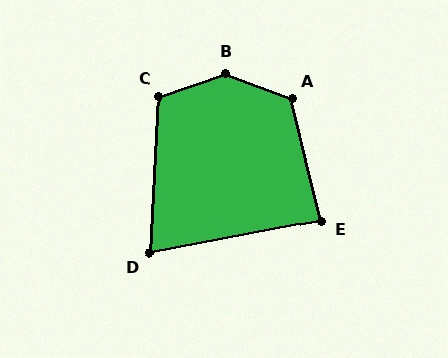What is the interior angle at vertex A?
Approximately 124 degrees (obtuse).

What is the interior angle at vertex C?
Approximately 112 degrees (obtuse).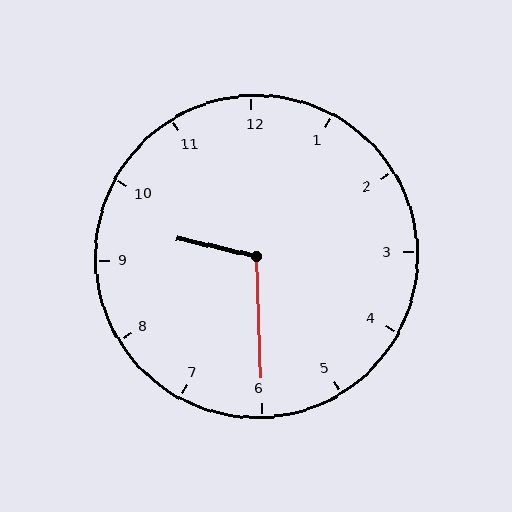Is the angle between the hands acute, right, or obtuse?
It is obtuse.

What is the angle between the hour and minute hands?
Approximately 105 degrees.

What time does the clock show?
9:30.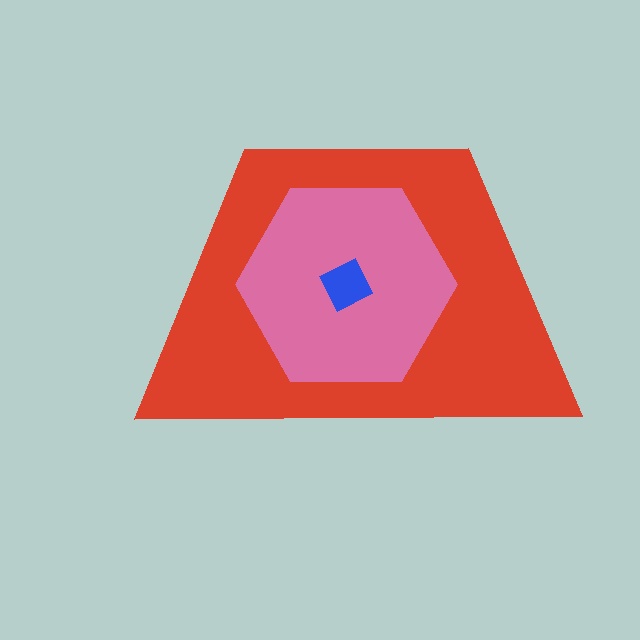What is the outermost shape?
The red trapezoid.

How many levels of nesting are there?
3.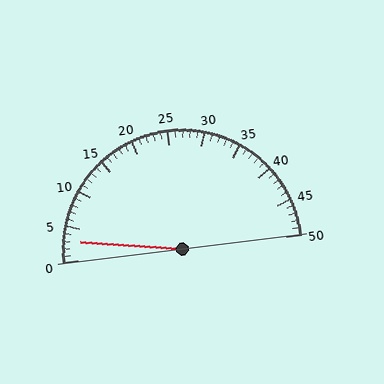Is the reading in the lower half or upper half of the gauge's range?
The reading is in the lower half of the range (0 to 50).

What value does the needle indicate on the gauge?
The needle indicates approximately 3.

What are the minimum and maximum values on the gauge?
The gauge ranges from 0 to 50.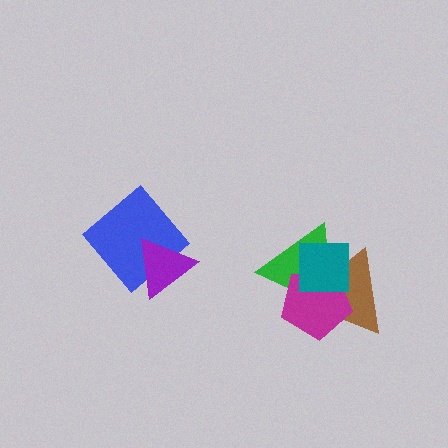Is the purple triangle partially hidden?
No, no other shape covers it.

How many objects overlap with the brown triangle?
3 objects overlap with the brown triangle.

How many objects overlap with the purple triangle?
1 object overlaps with the purple triangle.